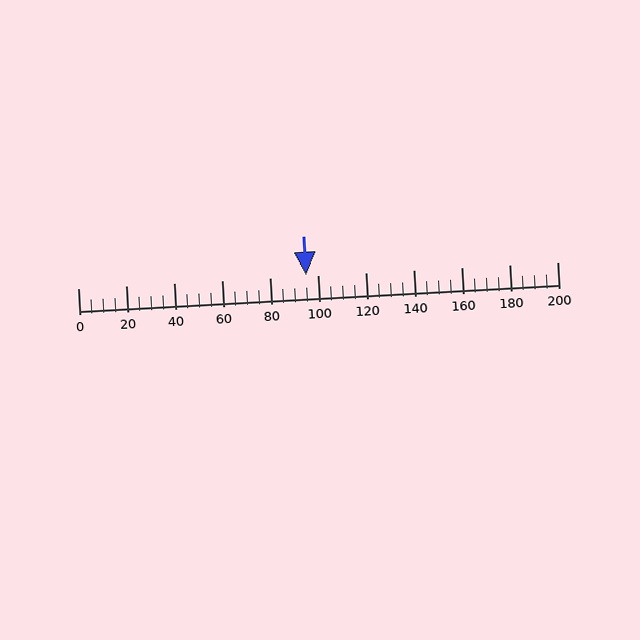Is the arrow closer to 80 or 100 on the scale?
The arrow is closer to 100.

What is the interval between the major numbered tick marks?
The major tick marks are spaced 20 units apart.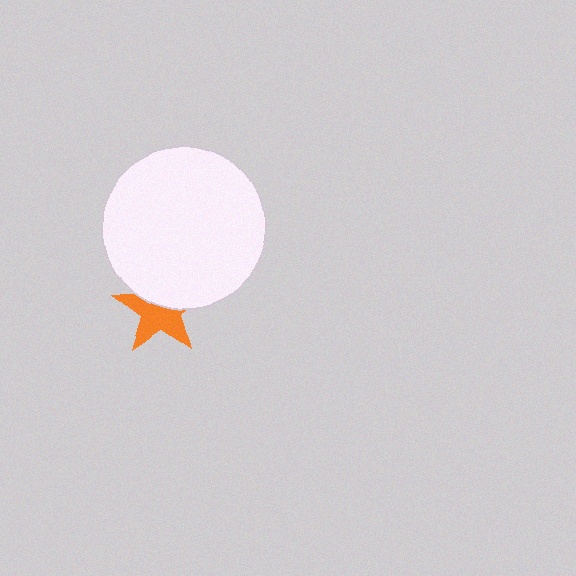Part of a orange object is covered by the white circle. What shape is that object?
It is a star.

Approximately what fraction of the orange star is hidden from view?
Roughly 41% of the orange star is hidden behind the white circle.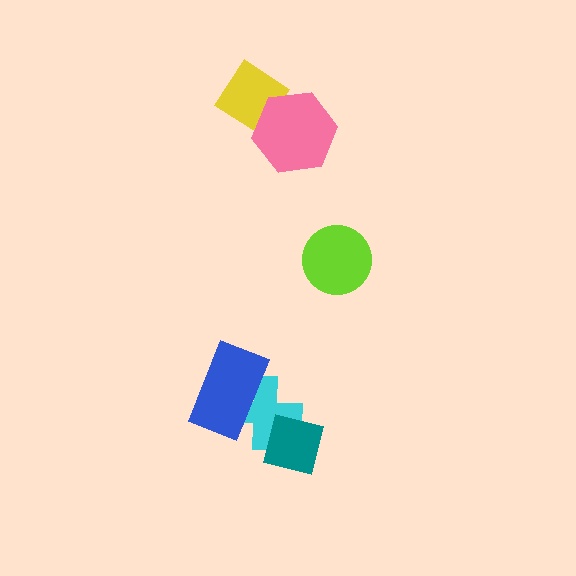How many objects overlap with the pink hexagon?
1 object overlaps with the pink hexagon.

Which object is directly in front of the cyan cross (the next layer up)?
The blue rectangle is directly in front of the cyan cross.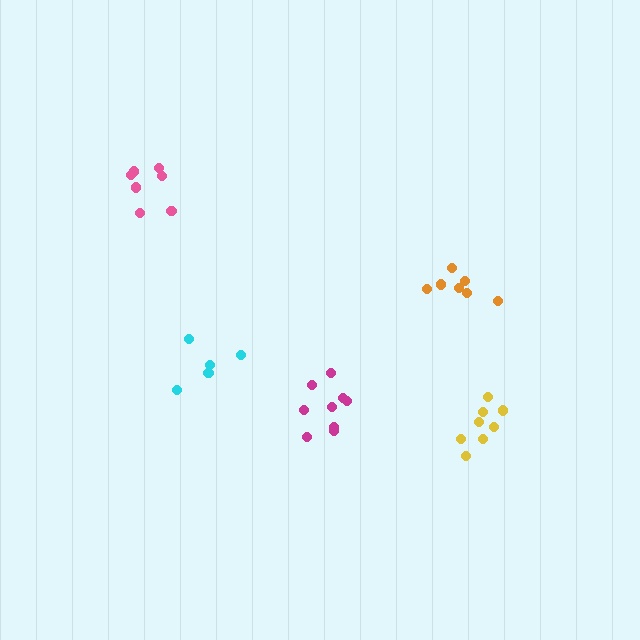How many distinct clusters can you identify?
There are 5 distinct clusters.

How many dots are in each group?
Group 1: 8 dots, Group 2: 7 dots, Group 3: 5 dots, Group 4: 9 dots, Group 5: 7 dots (36 total).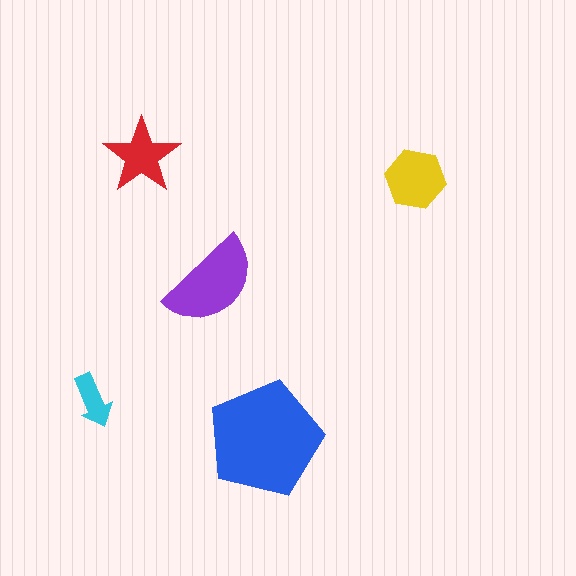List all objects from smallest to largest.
The cyan arrow, the red star, the yellow hexagon, the purple semicircle, the blue pentagon.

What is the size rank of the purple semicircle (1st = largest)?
2nd.